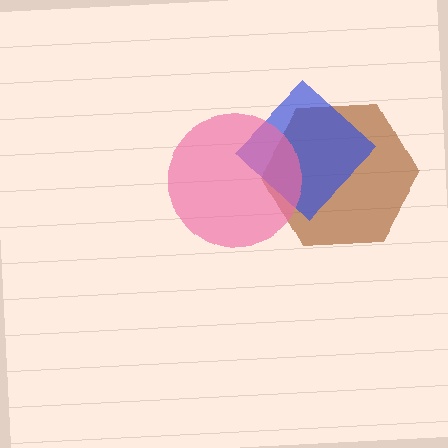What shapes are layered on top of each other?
The layered shapes are: a brown hexagon, a blue diamond, a pink circle.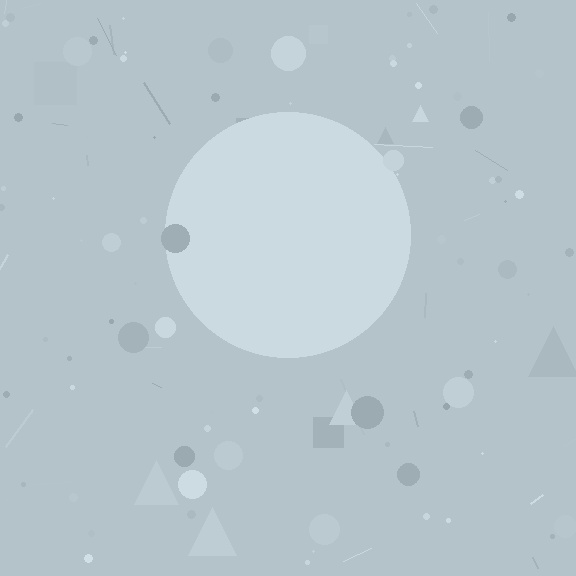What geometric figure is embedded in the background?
A circle is embedded in the background.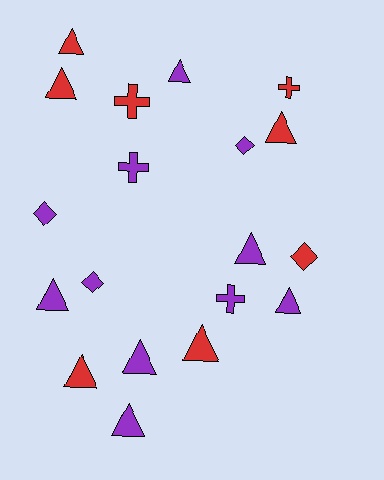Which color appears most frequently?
Purple, with 11 objects.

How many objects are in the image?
There are 19 objects.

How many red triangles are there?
There are 5 red triangles.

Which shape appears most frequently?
Triangle, with 11 objects.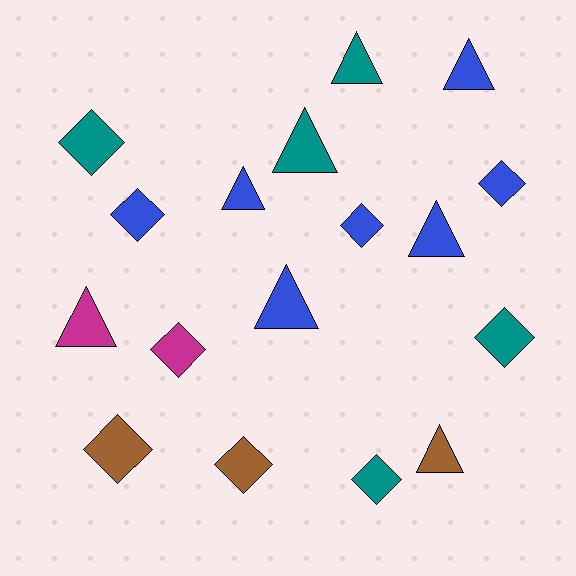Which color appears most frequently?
Blue, with 7 objects.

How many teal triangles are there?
There are 2 teal triangles.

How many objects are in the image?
There are 17 objects.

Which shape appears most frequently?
Diamond, with 9 objects.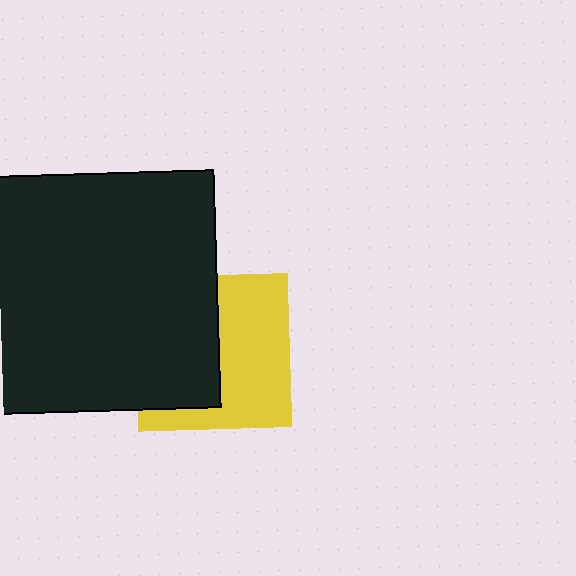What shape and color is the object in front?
The object in front is a black square.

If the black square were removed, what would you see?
You would see the complete yellow square.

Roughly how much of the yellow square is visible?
About half of it is visible (roughly 53%).